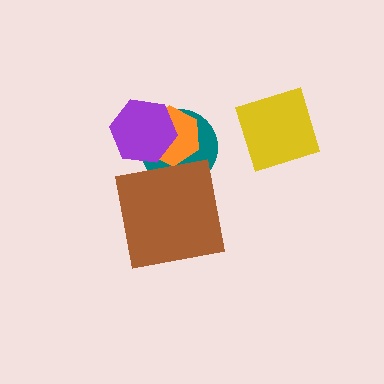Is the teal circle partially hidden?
Yes, it is partially covered by another shape.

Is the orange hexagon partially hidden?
Yes, it is partially covered by another shape.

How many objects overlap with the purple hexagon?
2 objects overlap with the purple hexagon.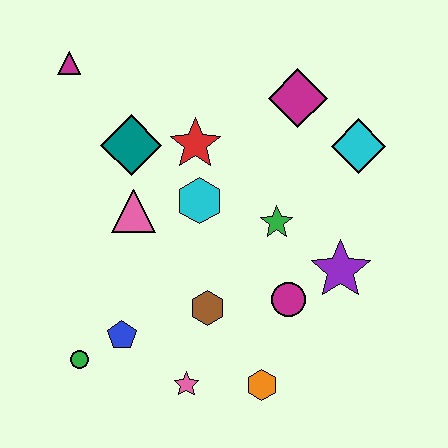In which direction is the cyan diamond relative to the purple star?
The cyan diamond is above the purple star.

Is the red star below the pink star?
No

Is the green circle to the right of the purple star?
No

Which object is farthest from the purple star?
The magenta triangle is farthest from the purple star.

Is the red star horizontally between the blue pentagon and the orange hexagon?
Yes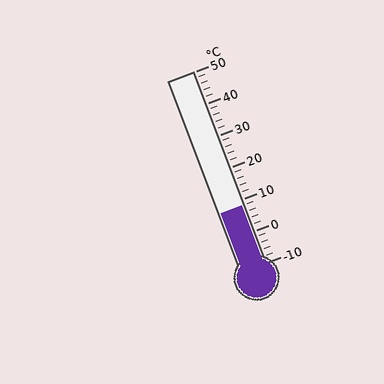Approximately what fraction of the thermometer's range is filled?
The thermometer is filled to approximately 30% of its range.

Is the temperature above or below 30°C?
The temperature is below 30°C.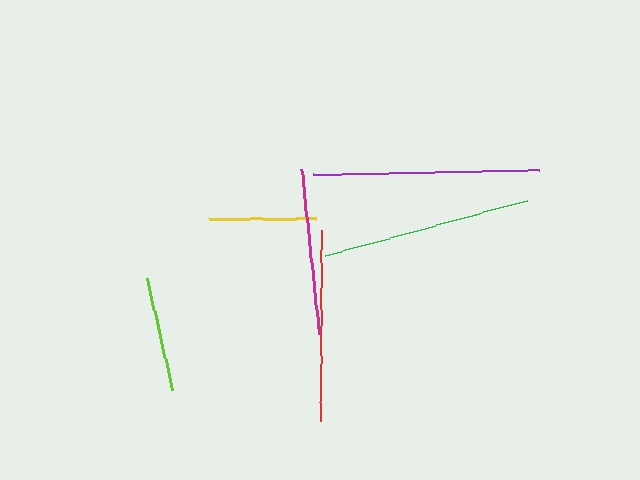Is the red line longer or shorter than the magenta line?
The red line is longer than the magenta line.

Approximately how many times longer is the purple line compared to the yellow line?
The purple line is approximately 2.1 times the length of the yellow line.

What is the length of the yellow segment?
The yellow segment is approximately 107 pixels long.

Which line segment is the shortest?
The yellow line is the shortest at approximately 107 pixels.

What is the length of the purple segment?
The purple segment is approximately 227 pixels long.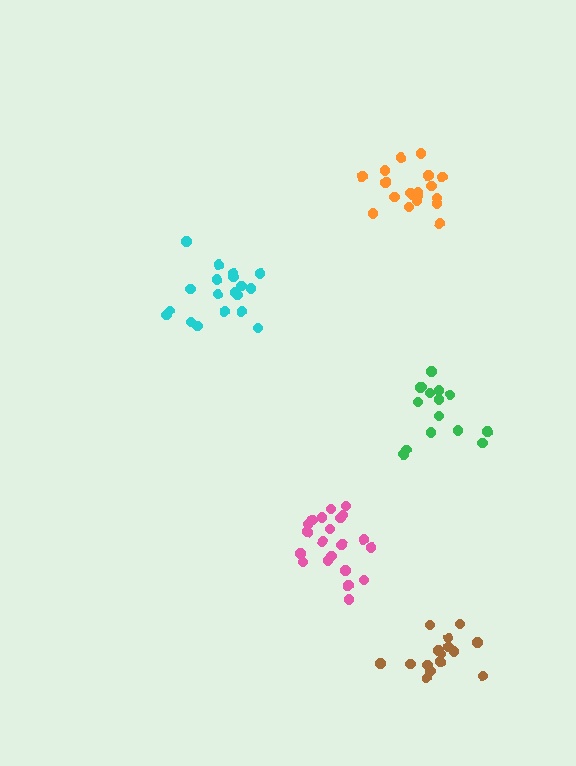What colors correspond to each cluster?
The clusters are colored: cyan, green, pink, brown, orange.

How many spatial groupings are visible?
There are 5 spatial groupings.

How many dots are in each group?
Group 1: 19 dots, Group 2: 15 dots, Group 3: 21 dots, Group 4: 15 dots, Group 5: 20 dots (90 total).